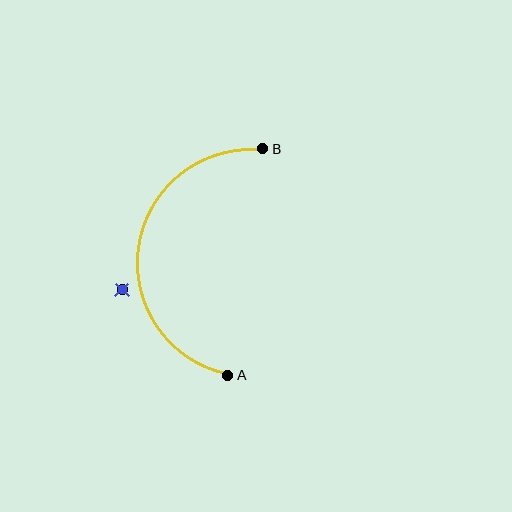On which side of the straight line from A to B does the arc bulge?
The arc bulges to the left of the straight line connecting A and B.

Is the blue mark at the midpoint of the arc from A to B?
No — the blue mark does not lie on the arc at all. It sits slightly outside the curve.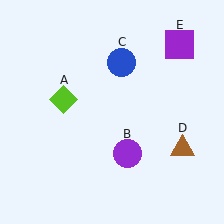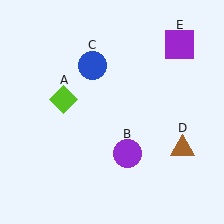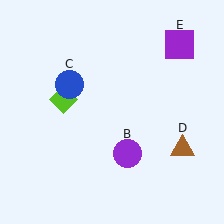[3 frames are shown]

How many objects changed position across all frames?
1 object changed position: blue circle (object C).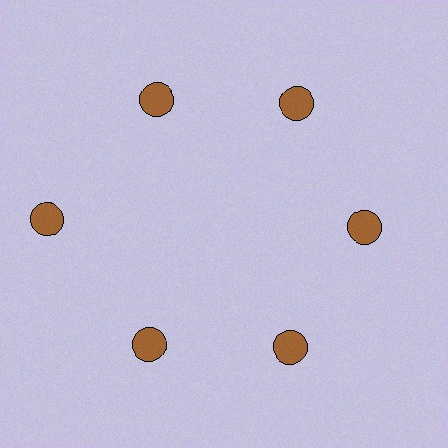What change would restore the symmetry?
The symmetry would be restored by moving it inward, back onto the ring so that all 6 circles sit at equal angles and equal distance from the center.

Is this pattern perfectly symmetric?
No. The 6 brown circles are arranged in a ring, but one element near the 9 o'clock position is pushed outward from the center, breaking the 6-fold rotational symmetry.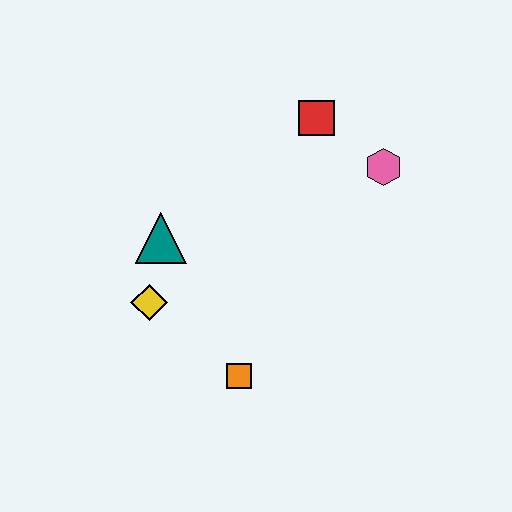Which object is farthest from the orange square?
The red square is farthest from the orange square.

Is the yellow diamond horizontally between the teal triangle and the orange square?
No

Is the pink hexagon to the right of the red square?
Yes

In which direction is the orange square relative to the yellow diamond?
The orange square is to the right of the yellow diamond.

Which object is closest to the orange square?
The yellow diamond is closest to the orange square.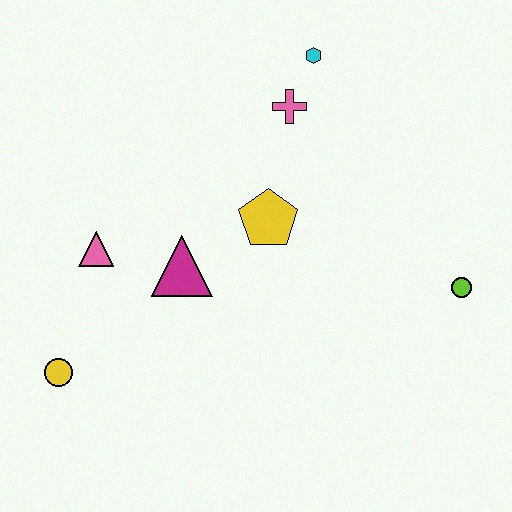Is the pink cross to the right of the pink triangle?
Yes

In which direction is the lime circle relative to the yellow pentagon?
The lime circle is to the right of the yellow pentagon.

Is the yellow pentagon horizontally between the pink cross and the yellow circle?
Yes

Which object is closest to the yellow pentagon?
The magenta triangle is closest to the yellow pentagon.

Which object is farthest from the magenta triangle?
The lime circle is farthest from the magenta triangle.